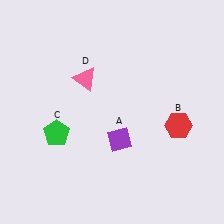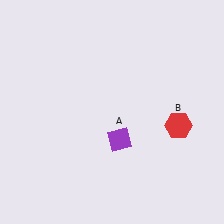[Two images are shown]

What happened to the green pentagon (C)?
The green pentagon (C) was removed in Image 2. It was in the bottom-left area of Image 1.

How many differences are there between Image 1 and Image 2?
There are 2 differences between the two images.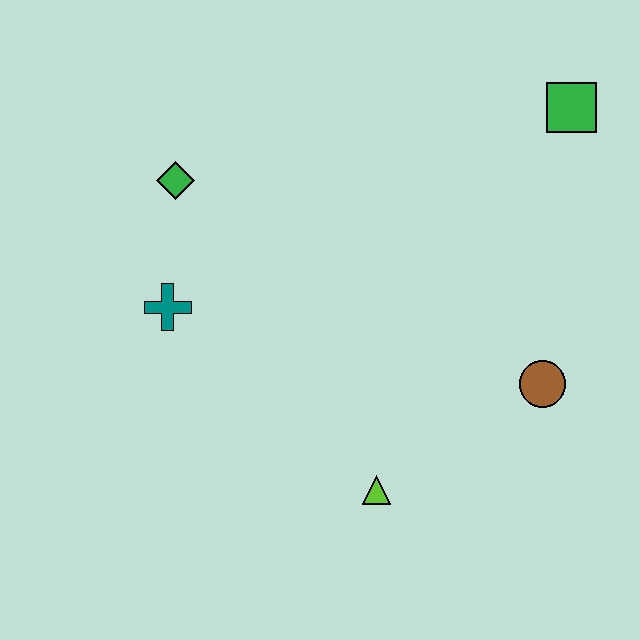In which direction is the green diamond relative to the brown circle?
The green diamond is to the left of the brown circle.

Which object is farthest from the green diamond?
The brown circle is farthest from the green diamond.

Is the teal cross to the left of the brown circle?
Yes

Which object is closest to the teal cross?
The green diamond is closest to the teal cross.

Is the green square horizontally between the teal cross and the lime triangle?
No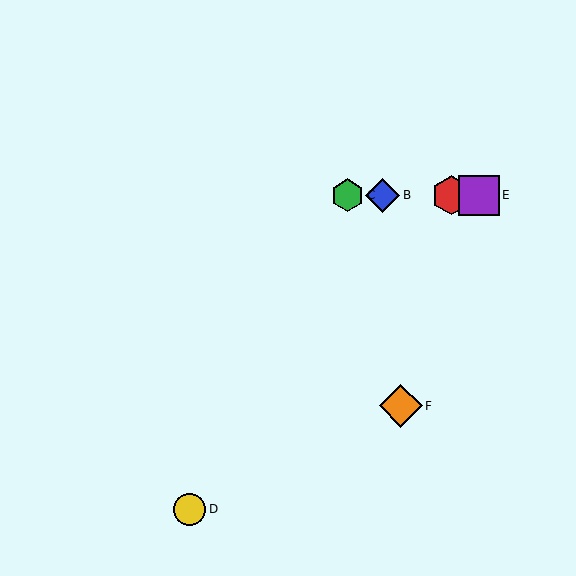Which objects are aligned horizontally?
Objects A, B, C, E are aligned horizontally.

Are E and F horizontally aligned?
No, E is at y≈195 and F is at y≈406.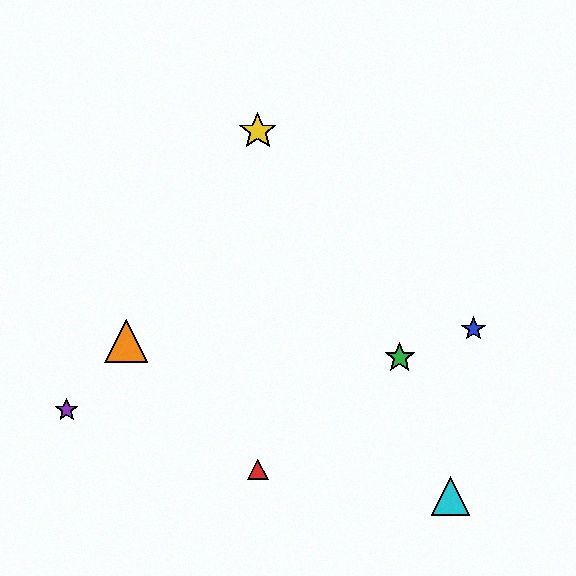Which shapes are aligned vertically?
The red triangle, the yellow star are aligned vertically.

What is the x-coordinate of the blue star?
The blue star is at x≈473.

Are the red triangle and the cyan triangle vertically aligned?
No, the red triangle is at x≈258 and the cyan triangle is at x≈451.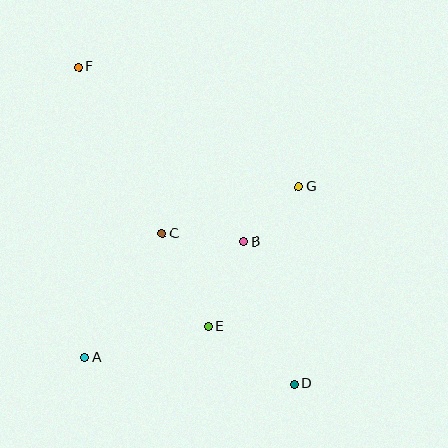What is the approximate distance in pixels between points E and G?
The distance between E and G is approximately 167 pixels.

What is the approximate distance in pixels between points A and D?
The distance between A and D is approximately 211 pixels.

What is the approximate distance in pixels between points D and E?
The distance between D and E is approximately 103 pixels.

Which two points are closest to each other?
Points B and G are closest to each other.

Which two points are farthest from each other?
Points D and F are farthest from each other.